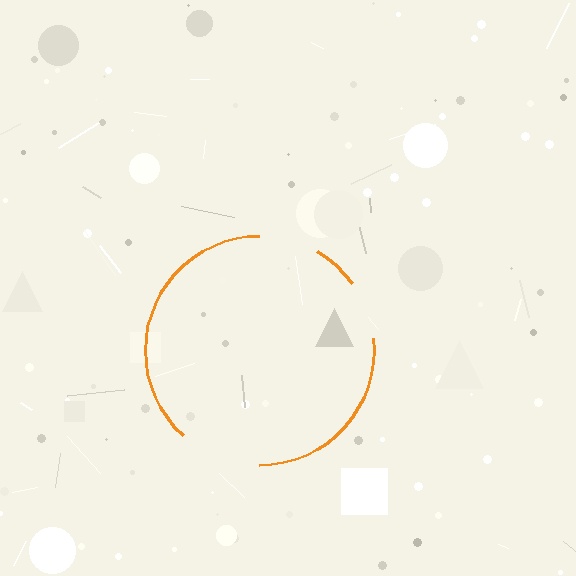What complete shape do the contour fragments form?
The contour fragments form a circle.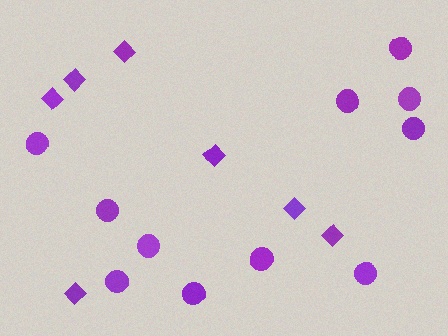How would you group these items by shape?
There are 2 groups: one group of diamonds (7) and one group of circles (11).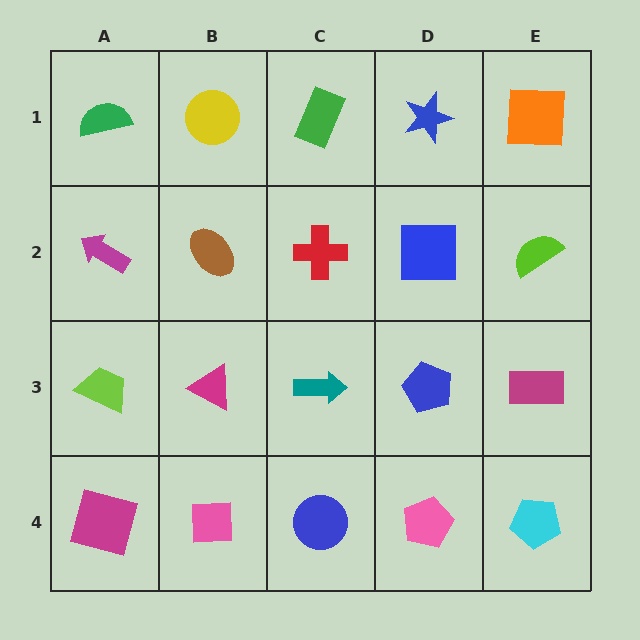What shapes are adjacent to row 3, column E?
A lime semicircle (row 2, column E), a cyan pentagon (row 4, column E), a blue pentagon (row 3, column D).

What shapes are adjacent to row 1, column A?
A magenta arrow (row 2, column A), a yellow circle (row 1, column B).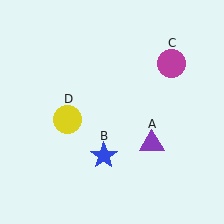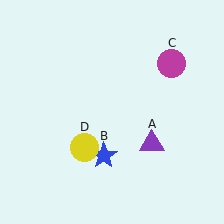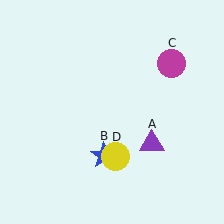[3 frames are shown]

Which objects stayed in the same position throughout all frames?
Purple triangle (object A) and blue star (object B) and magenta circle (object C) remained stationary.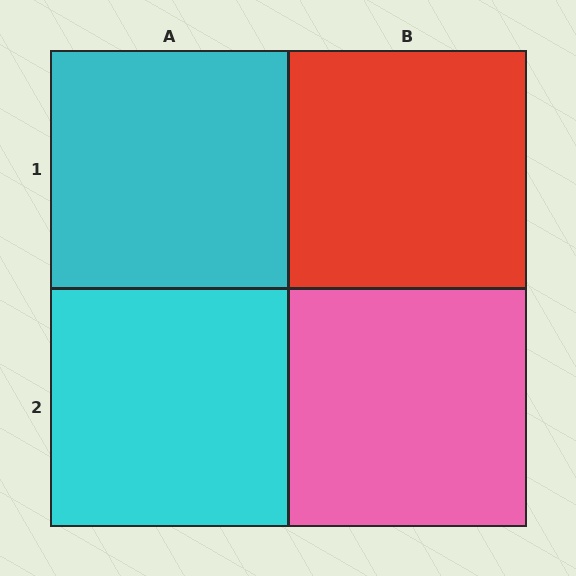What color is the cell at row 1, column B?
Red.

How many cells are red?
1 cell is red.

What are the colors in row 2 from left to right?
Cyan, pink.